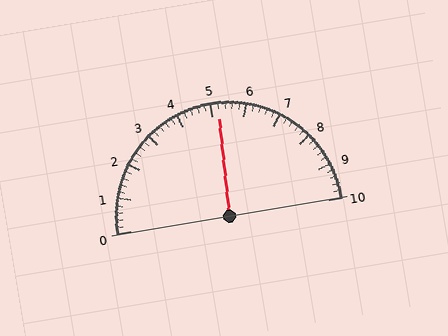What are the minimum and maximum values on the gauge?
The gauge ranges from 0 to 10.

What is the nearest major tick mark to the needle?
The nearest major tick mark is 5.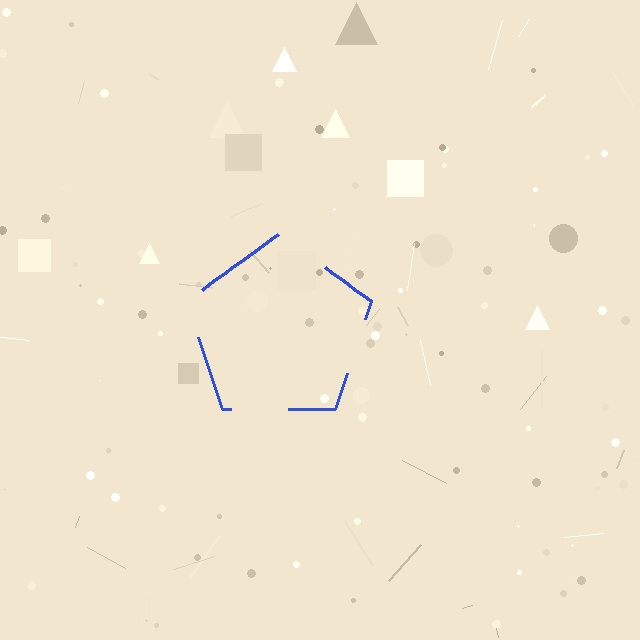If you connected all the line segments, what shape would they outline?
They would outline a pentagon.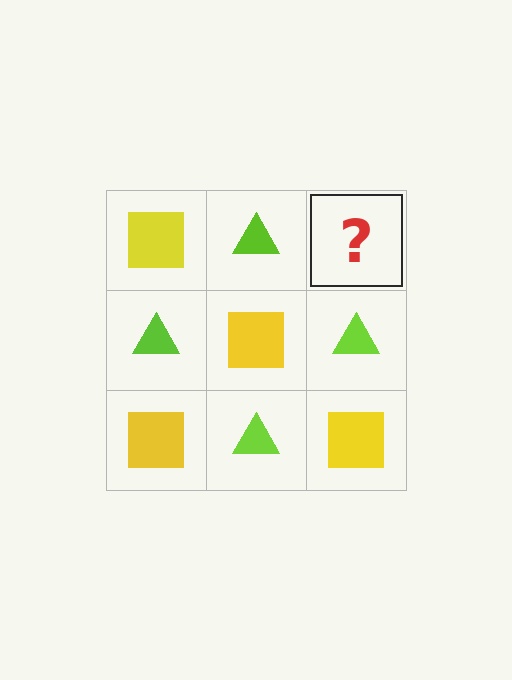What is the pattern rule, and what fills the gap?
The rule is that it alternates yellow square and lime triangle in a checkerboard pattern. The gap should be filled with a yellow square.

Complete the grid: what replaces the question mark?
The question mark should be replaced with a yellow square.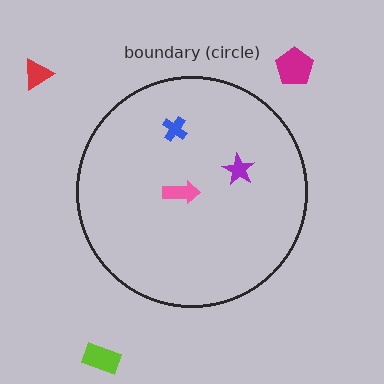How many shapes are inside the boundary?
3 inside, 3 outside.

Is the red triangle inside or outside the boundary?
Outside.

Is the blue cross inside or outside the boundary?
Inside.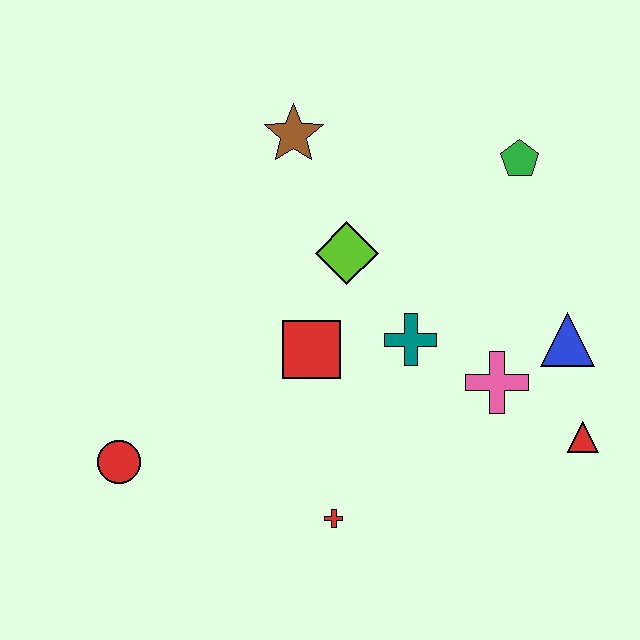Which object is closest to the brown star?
The lime diamond is closest to the brown star.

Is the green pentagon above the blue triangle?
Yes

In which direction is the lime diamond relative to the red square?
The lime diamond is above the red square.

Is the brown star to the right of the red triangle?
No